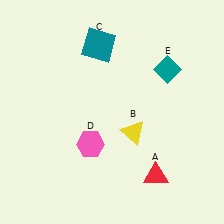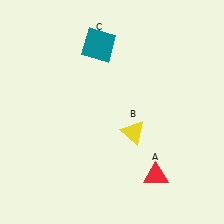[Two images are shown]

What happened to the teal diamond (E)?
The teal diamond (E) was removed in Image 2. It was in the top-right area of Image 1.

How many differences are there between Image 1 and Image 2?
There are 2 differences between the two images.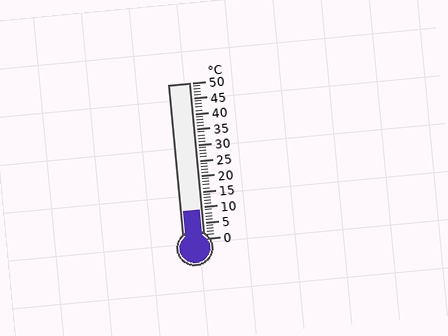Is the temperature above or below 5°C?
The temperature is above 5°C.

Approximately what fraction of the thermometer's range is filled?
The thermometer is filled to approximately 20% of its range.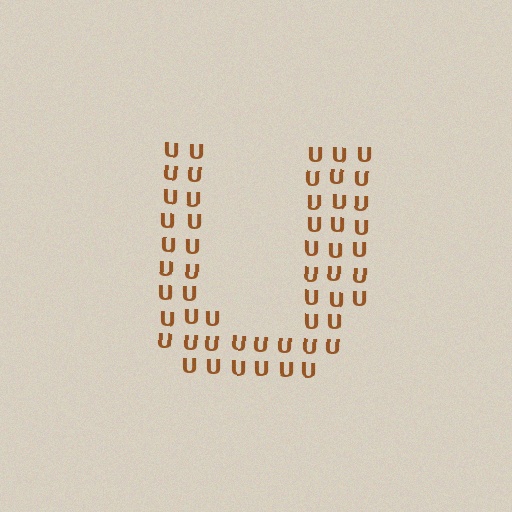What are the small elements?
The small elements are letter U's.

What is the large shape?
The large shape is the letter U.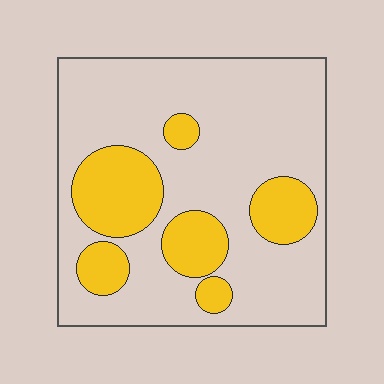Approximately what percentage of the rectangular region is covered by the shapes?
Approximately 25%.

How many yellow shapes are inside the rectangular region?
6.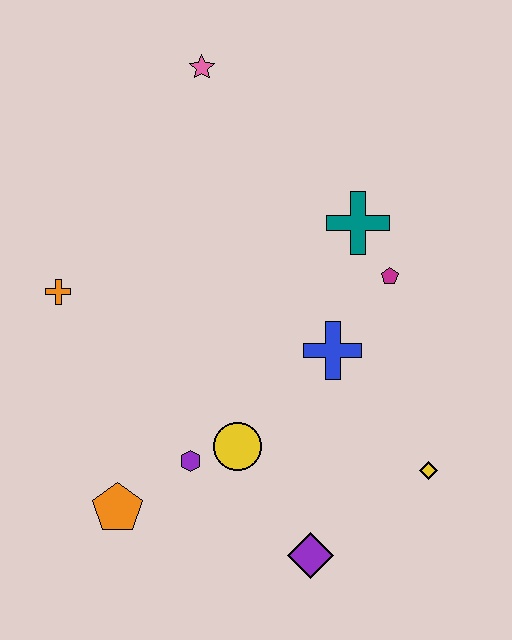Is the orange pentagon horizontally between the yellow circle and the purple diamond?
No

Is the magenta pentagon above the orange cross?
Yes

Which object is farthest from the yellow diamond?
The pink star is farthest from the yellow diamond.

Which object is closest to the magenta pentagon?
The teal cross is closest to the magenta pentagon.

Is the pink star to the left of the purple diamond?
Yes